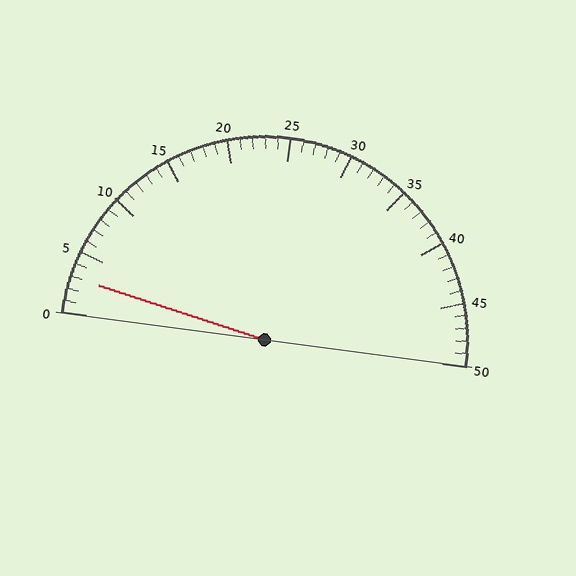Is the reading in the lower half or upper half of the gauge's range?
The reading is in the lower half of the range (0 to 50).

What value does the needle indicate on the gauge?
The needle indicates approximately 3.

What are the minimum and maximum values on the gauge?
The gauge ranges from 0 to 50.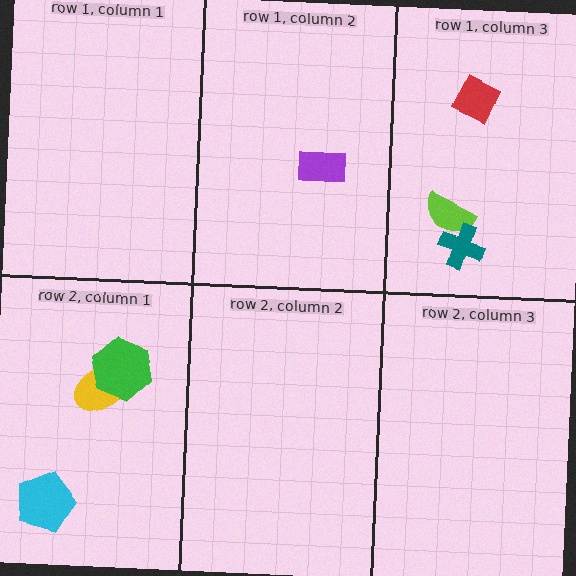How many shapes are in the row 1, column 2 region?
1.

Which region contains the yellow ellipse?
The row 2, column 1 region.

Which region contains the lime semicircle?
The row 1, column 3 region.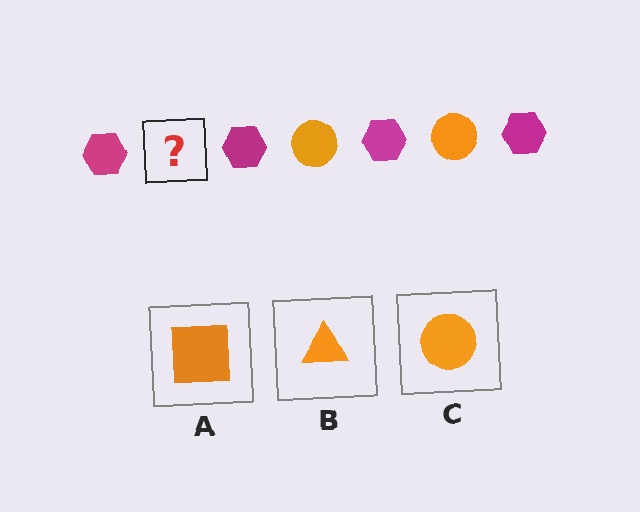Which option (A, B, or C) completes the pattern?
C.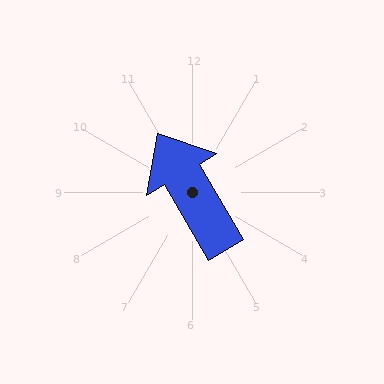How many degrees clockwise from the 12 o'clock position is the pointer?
Approximately 329 degrees.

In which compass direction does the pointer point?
Northwest.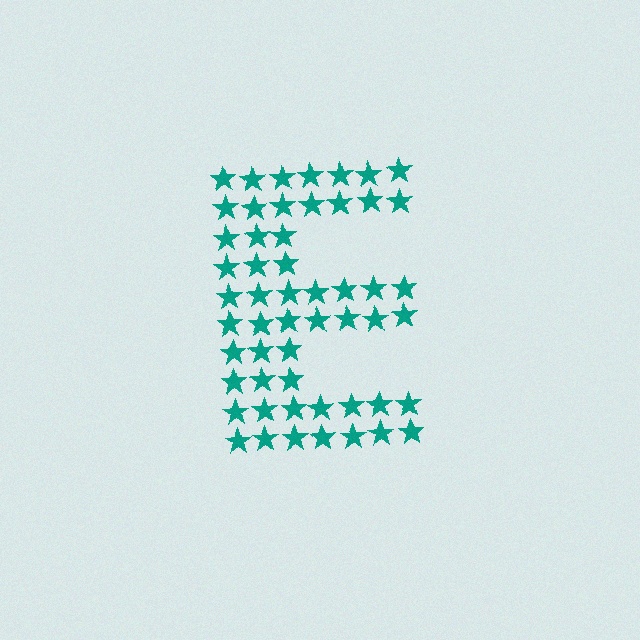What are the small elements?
The small elements are stars.